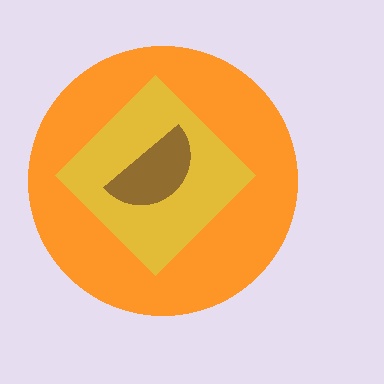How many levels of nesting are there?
3.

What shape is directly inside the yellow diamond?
The brown semicircle.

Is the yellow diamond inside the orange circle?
Yes.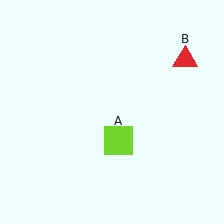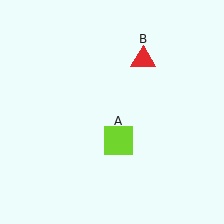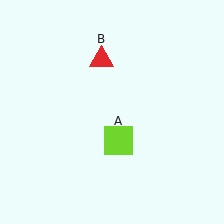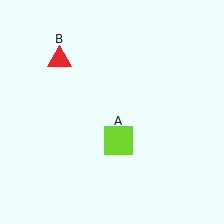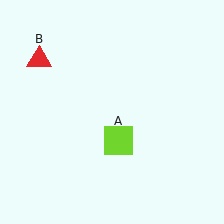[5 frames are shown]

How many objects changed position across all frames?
1 object changed position: red triangle (object B).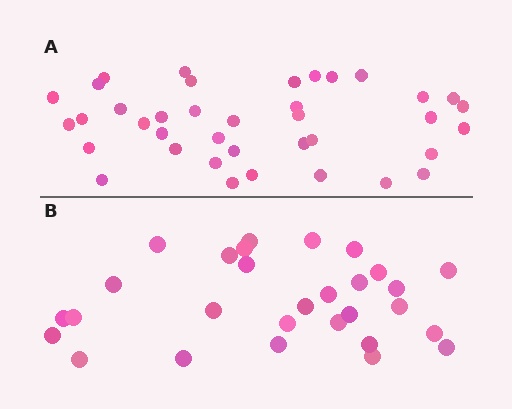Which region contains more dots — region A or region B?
Region A (the top region) has more dots.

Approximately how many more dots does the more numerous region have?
Region A has roughly 8 or so more dots than region B.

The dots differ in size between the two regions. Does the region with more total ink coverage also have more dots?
No. Region B has more total ink coverage because its dots are larger, but region A actually contains more individual dots. Total area can be misleading — the number of items is what matters here.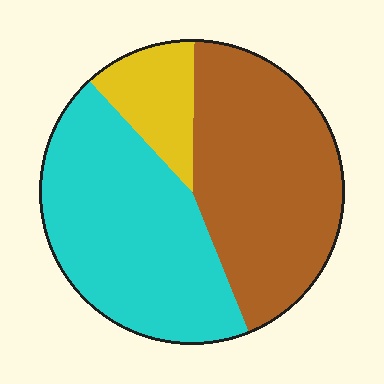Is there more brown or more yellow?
Brown.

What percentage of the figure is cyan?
Cyan covers around 45% of the figure.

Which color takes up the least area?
Yellow, at roughly 10%.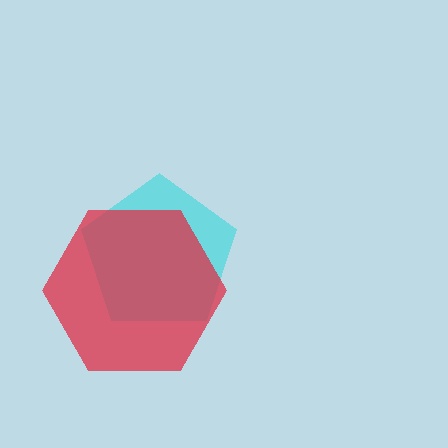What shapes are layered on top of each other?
The layered shapes are: a cyan pentagon, a red hexagon.